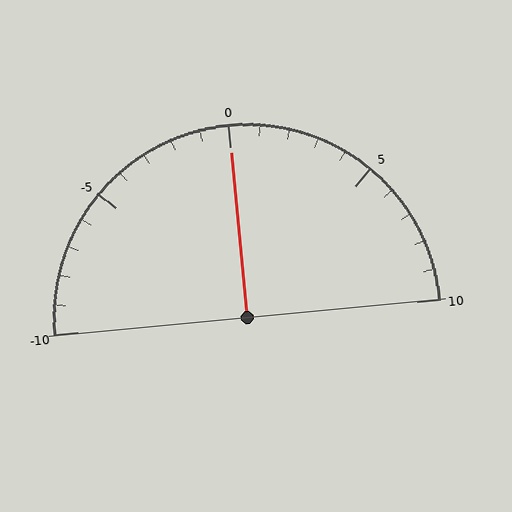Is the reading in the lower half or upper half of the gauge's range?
The reading is in the upper half of the range (-10 to 10).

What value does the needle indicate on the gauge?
The needle indicates approximately 0.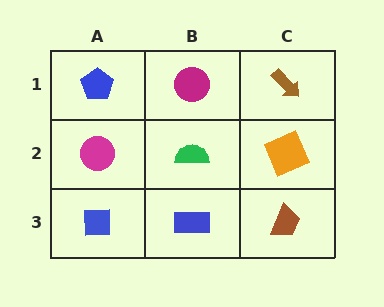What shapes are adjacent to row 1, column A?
A magenta circle (row 2, column A), a magenta circle (row 1, column B).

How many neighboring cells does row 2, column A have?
3.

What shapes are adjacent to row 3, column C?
An orange square (row 2, column C), a blue rectangle (row 3, column B).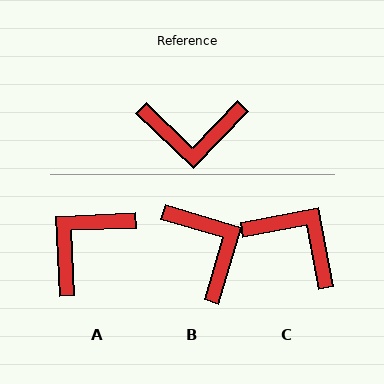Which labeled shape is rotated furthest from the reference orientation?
C, about 144 degrees away.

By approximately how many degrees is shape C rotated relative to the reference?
Approximately 144 degrees counter-clockwise.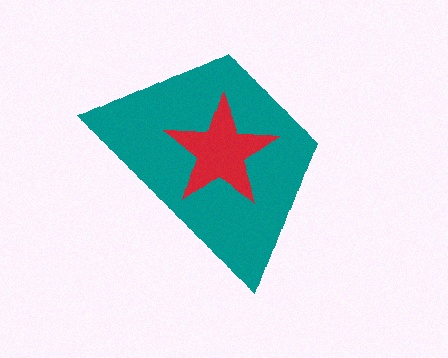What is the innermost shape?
The red star.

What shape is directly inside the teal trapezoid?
The red star.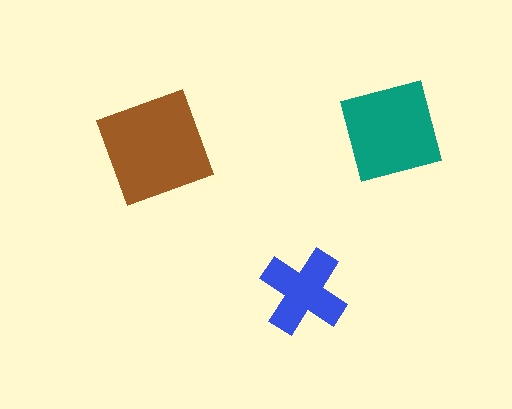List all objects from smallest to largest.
The blue cross, the teal square, the brown square.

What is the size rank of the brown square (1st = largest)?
1st.